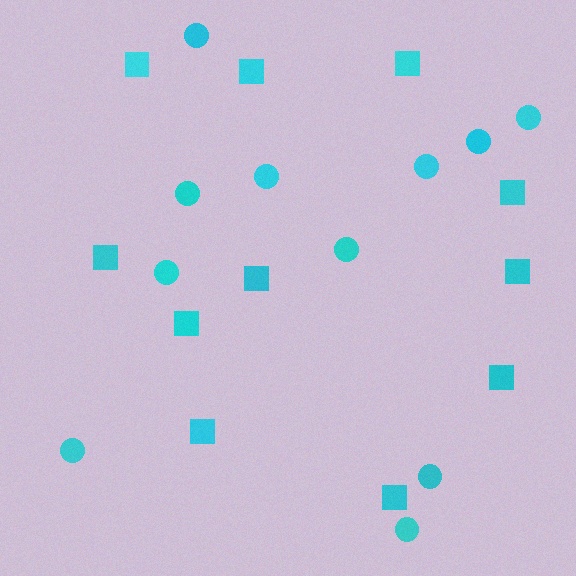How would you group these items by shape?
There are 2 groups: one group of squares (11) and one group of circles (11).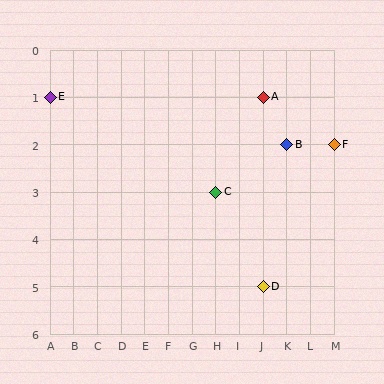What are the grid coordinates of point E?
Point E is at grid coordinates (A, 1).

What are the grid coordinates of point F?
Point F is at grid coordinates (M, 2).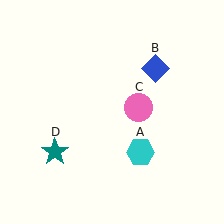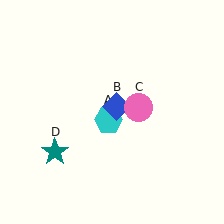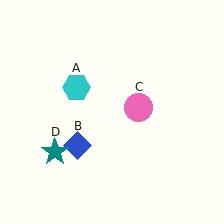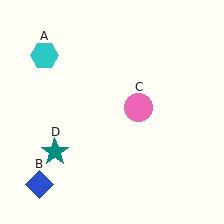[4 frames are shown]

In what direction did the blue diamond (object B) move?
The blue diamond (object B) moved down and to the left.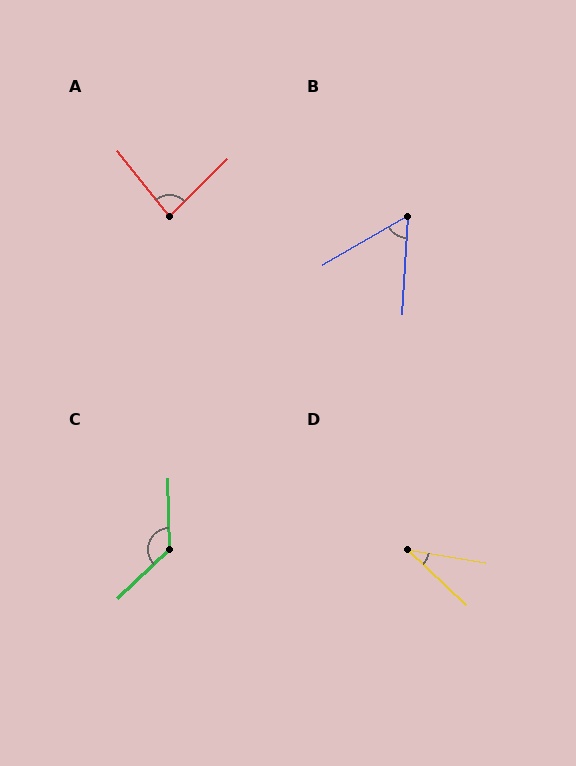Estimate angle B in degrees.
Approximately 57 degrees.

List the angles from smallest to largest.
D (34°), B (57°), A (84°), C (133°).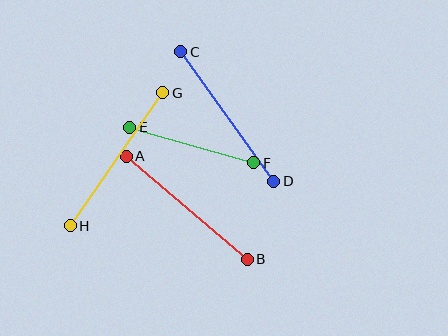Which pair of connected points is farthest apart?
Points G and H are farthest apart.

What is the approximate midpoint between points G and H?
The midpoint is at approximately (117, 159) pixels.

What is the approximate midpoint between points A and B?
The midpoint is at approximately (187, 208) pixels.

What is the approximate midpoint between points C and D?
The midpoint is at approximately (227, 117) pixels.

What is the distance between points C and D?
The distance is approximately 160 pixels.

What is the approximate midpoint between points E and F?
The midpoint is at approximately (192, 145) pixels.